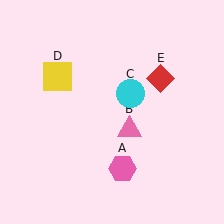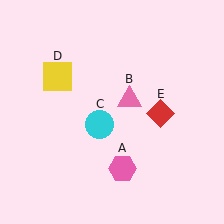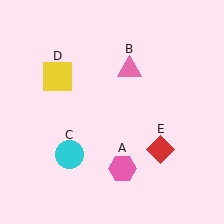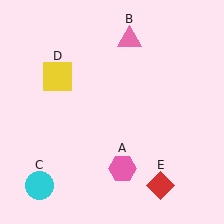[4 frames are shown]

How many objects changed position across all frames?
3 objects changed position: pink triangle (object B), cyan circle (object C), red diamond (object E).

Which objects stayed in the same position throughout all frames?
Pink hexagon (object A) and yellow square (object D) remained stationary.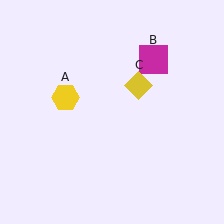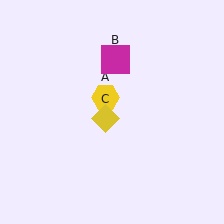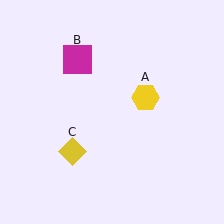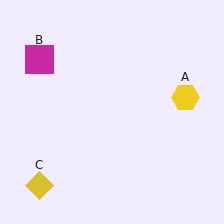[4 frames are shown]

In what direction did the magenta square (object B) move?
The magenta square (object B) moved left.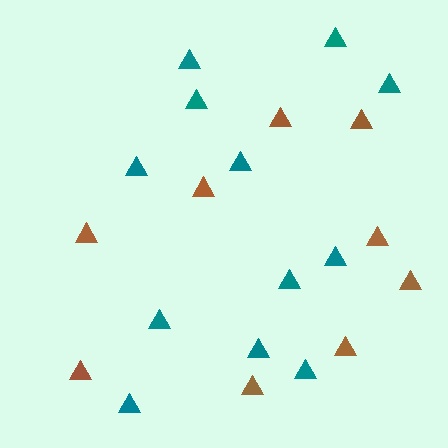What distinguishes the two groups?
There are 2 groups: one group of teal triangles (12) and one group of brown triangles (9).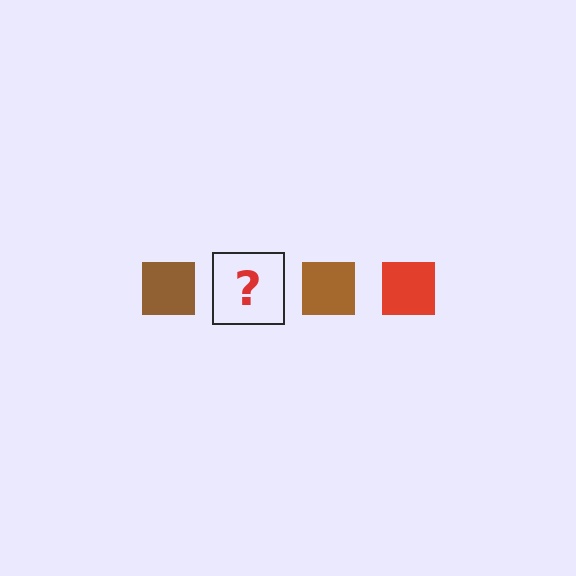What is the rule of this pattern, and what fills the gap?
The rule is that the pattern cycles through brown, red squares. The gap should be filled with a red square.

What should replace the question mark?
The question mark should be replaced with a red square.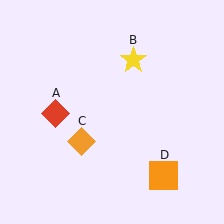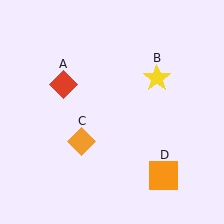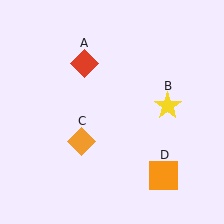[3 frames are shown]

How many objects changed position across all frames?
2 objects changed position: red diamond (object A), yellow star (object B).